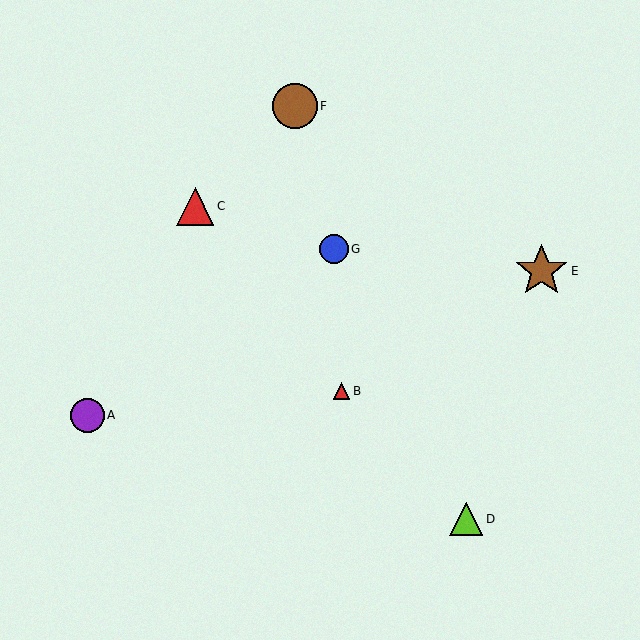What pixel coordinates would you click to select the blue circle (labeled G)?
Click at (334, 249) to select the blue circle G.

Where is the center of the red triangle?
The center of the red triangle is at (195, 206).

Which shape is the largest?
The brown star (labeled E) is the largest.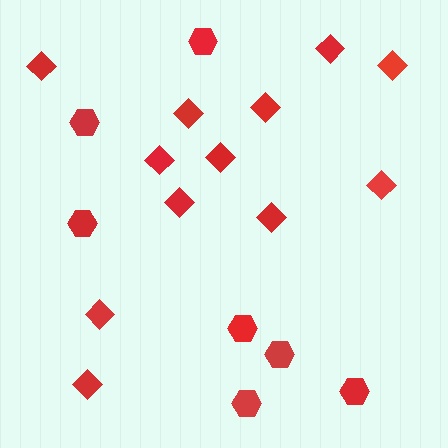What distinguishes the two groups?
There are 2 groups: one group of diamonds (12) and one group of hexagons (7).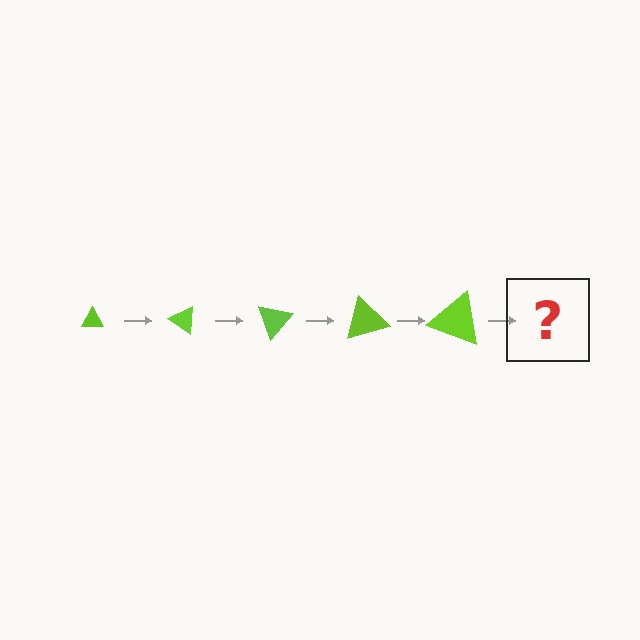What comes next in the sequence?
The next element should be a triangle, larger than the previous one and rotated 175 degrees from the start.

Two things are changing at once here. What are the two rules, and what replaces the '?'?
The two rules are that the triangle grows larger each step and it rotates 35 degrees each step. The '?' should be a triangle, larger than the previous one and rotated 175 degrees from the start.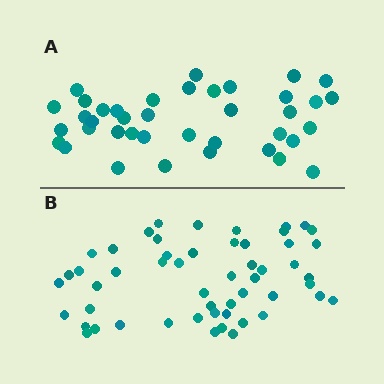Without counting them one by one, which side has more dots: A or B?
Region B (the bottom region) has more dots.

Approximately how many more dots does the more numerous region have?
Region B has approximately 15 more dots than region A.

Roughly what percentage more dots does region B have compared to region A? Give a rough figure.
About 35% more.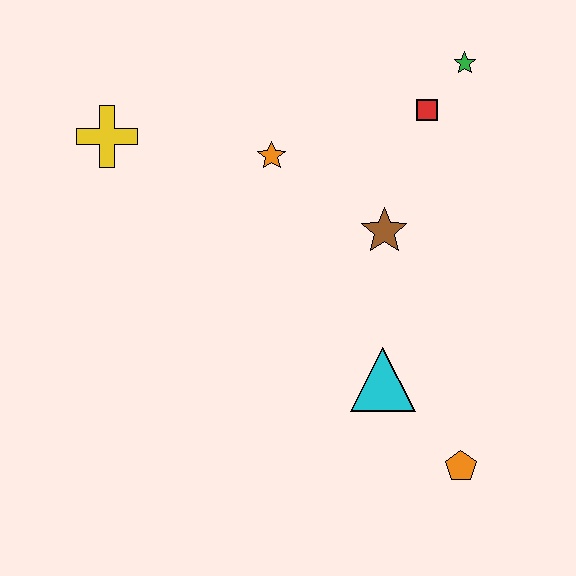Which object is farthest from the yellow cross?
The orange pentagon is farthest from the yellow cross.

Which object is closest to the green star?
The red square is closest to the green star.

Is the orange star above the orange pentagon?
Yes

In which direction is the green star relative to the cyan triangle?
The green star is above the cyan triangle.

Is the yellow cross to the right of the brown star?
No